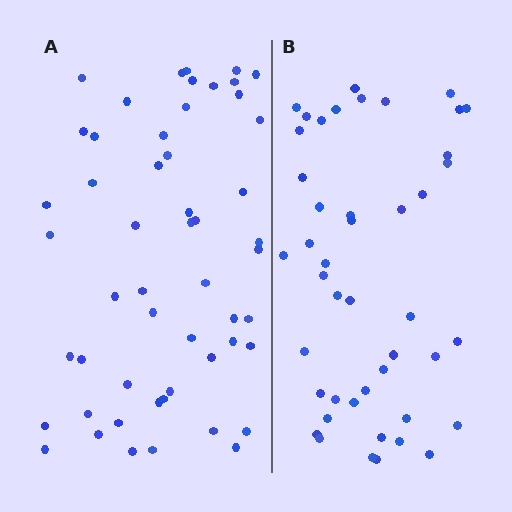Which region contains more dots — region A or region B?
Region A (the left region) has more dots.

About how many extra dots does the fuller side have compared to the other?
Region A has roughly 8 or so more dots than region B.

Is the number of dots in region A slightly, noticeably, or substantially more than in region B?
Region A has only slightly more — the two regions are fairly close. The ratio is roughly 1.2 to 1.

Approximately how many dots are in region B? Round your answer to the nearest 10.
About 40 dots. (The exact count is 45, which rounds to 40.)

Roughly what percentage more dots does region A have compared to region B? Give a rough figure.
About 20% more.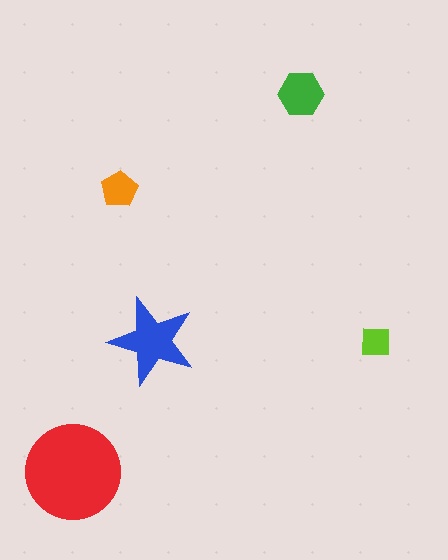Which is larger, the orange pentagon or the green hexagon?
The green hexagon.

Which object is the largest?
The red circle.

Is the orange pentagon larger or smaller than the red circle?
Smaller.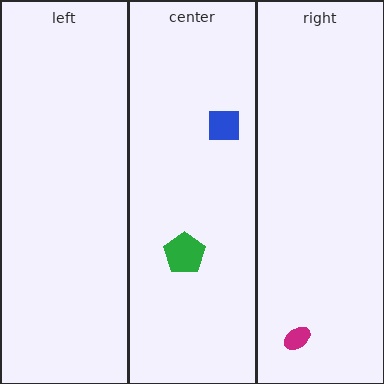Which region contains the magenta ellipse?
The right region.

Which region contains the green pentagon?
The center region.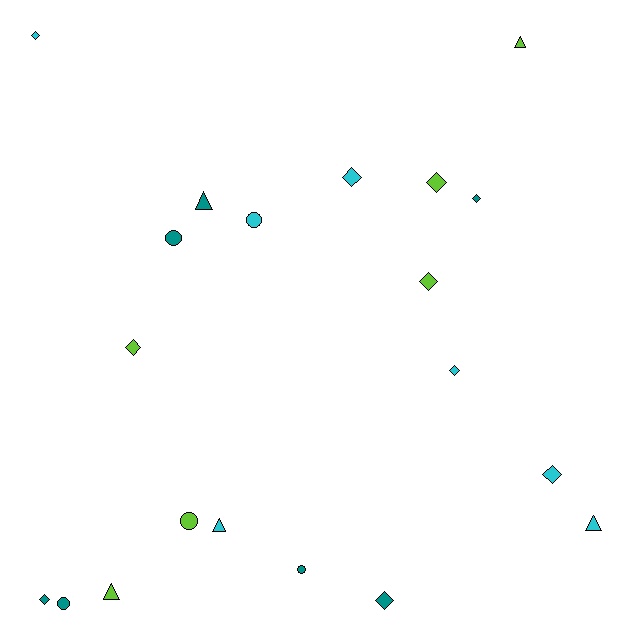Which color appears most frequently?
Teal, with 7 objects.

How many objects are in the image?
There are 20 objects.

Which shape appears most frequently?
Diamond, with 10 objects.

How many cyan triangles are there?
There are 2 cyan triangles.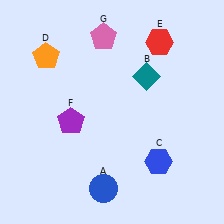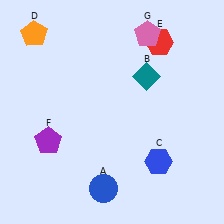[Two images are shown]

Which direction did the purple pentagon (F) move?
The purple pentagon (F) moved left.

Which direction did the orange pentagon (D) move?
The orange pentagon (D) moved up.